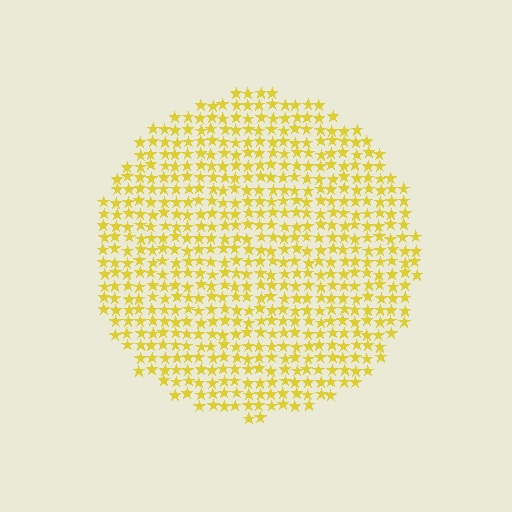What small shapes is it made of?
It is made of small stars.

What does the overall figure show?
The overall figure shows a circle.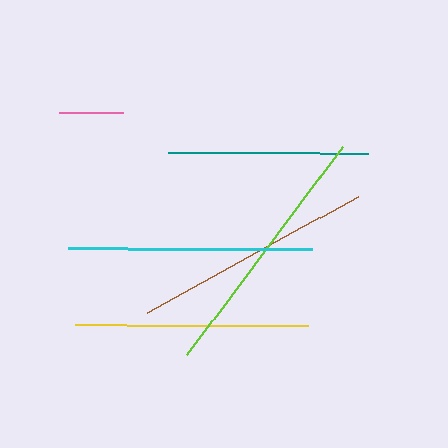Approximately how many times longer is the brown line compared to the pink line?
The brown line is approximately 3.8 times the length of the pink line.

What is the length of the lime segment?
The lime segment is approximately 261 pixels long.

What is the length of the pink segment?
The pink segment is approximately 63 pixels long.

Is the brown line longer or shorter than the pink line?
The brown line is longer than the pink line.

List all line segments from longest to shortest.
From longest to shortest: lime, cyan, brown, yellow, teal, pink.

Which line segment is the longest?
The lime line is the longest at approximately 261 pixels.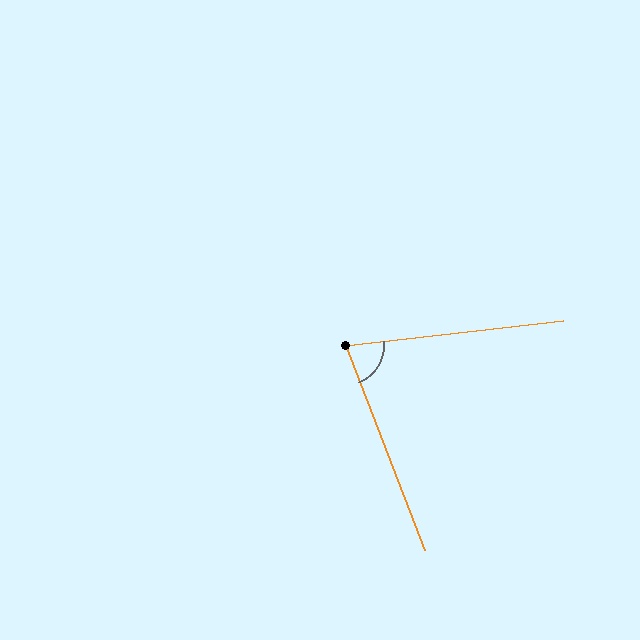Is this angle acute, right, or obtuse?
It is acute.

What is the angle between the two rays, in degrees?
Approximately 75 degrees.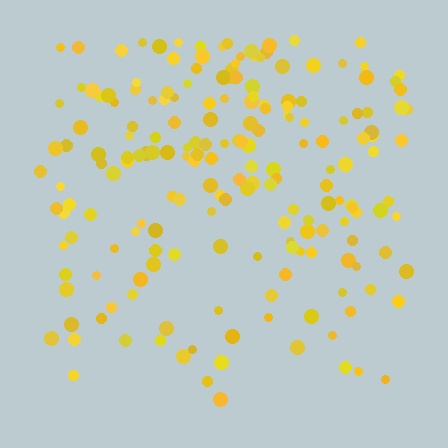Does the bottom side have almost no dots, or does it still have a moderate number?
Still a moderate number, just noticeably fewer than the top.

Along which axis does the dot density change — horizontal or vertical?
Vertical.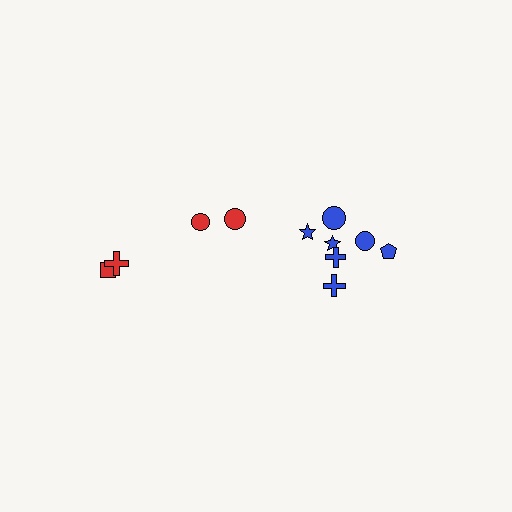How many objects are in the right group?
There are 7 objects.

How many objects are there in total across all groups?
There are 11 objects.